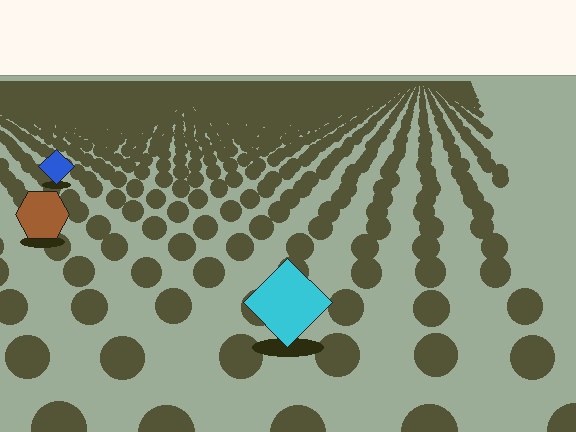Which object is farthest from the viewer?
The blue diamond is farthest from the viewer. It appears smaller and the ground texture around it is denser.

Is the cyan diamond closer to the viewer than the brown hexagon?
Yes. The cyan diamond is closer — you can tell from the texture gradient: the ground texture is coarser near it.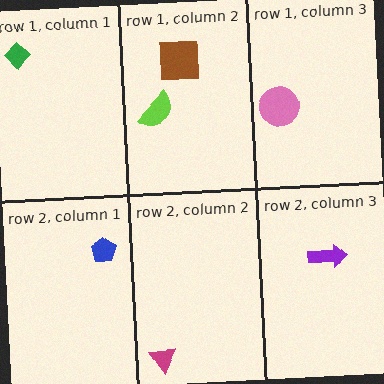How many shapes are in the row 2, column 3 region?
1.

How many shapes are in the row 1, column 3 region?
1.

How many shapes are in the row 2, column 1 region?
1.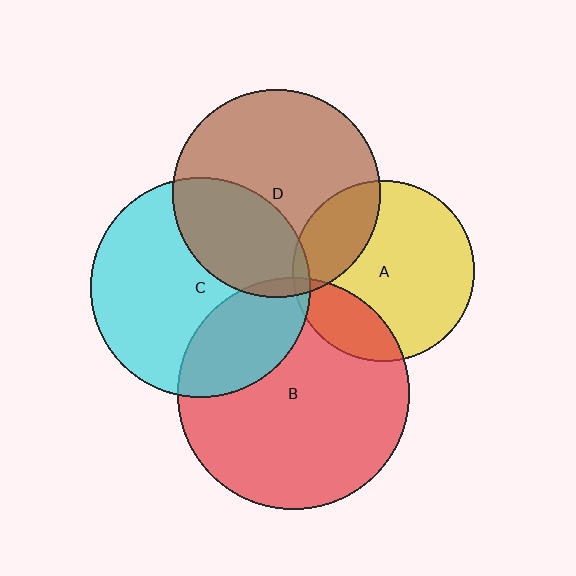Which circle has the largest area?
Circle B (red).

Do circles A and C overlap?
Yes.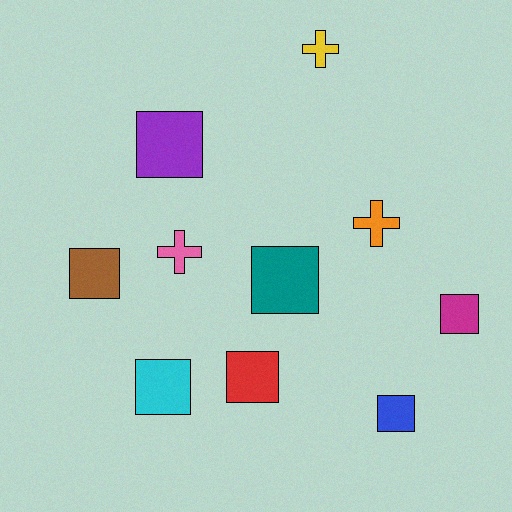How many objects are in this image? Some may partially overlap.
There are 10 objects.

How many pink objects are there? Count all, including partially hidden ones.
There is 1 pink object.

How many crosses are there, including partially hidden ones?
There are 3 crosses.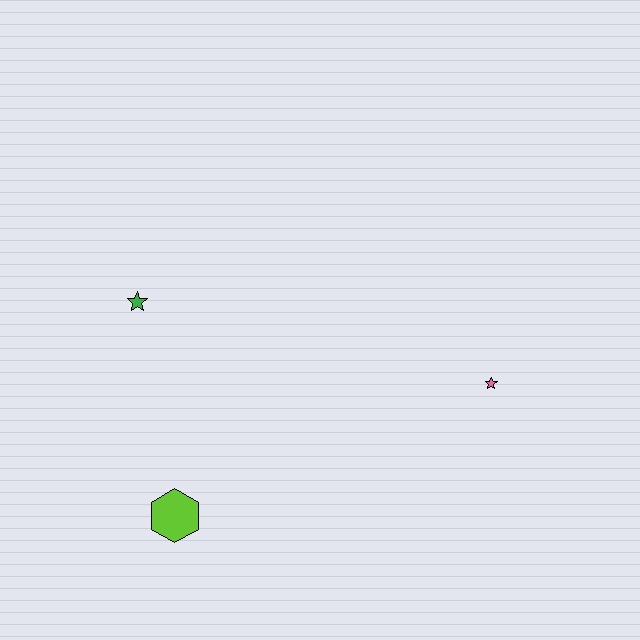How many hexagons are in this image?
There is 1 hexagon.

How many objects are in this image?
There are 3 objects.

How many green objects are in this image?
There is 1 green object.